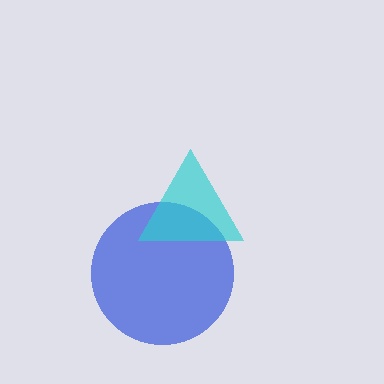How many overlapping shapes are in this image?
There are 2 overlapping shapes in the image.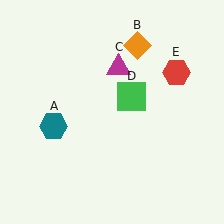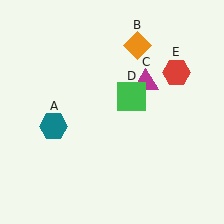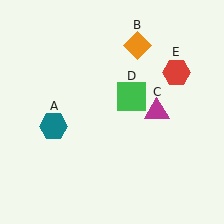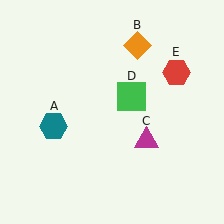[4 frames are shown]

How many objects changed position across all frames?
1 object changed position: magenta triangle (object C).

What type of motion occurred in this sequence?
The magenta triangle (object C) rotated clockwise around the center of the scene.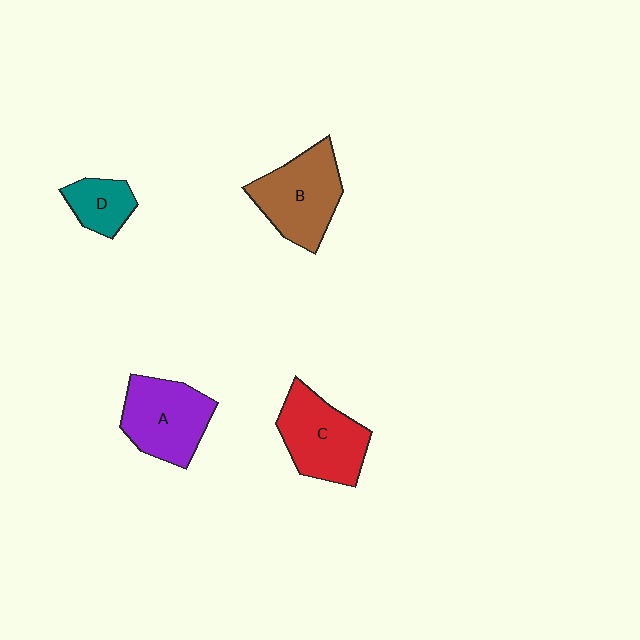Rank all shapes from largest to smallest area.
From largest to smallest: B (brown), C (red), A (purple), D (teal).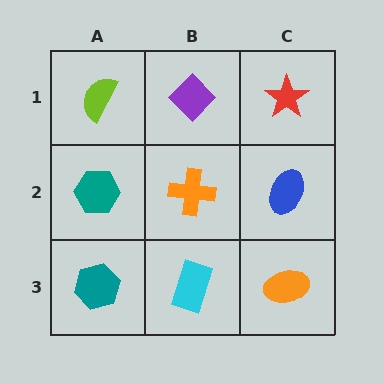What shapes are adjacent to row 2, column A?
A lime semicircle (row 1, column A), a teal hexagon (row 3, column A), an orange cross (row 2, column B).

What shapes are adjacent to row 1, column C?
A blue ellipse (row 2, column C), a purple diamond (row 1, column B).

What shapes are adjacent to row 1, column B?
An orange cross (row 2, column B), a lime semicircle (row 1, column A), a red star (row 1, column C).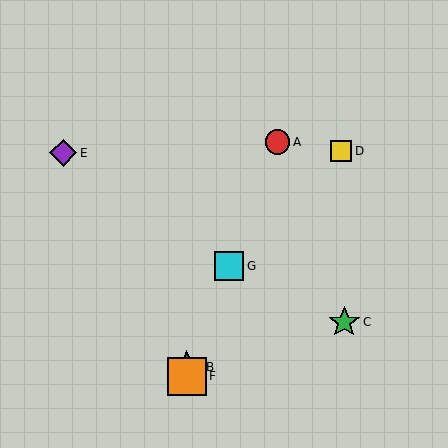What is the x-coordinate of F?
Object F is at x≈187.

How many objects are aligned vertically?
2 objects (B, F) are aligned vertically.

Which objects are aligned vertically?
Objects B, F are aligned vertically.